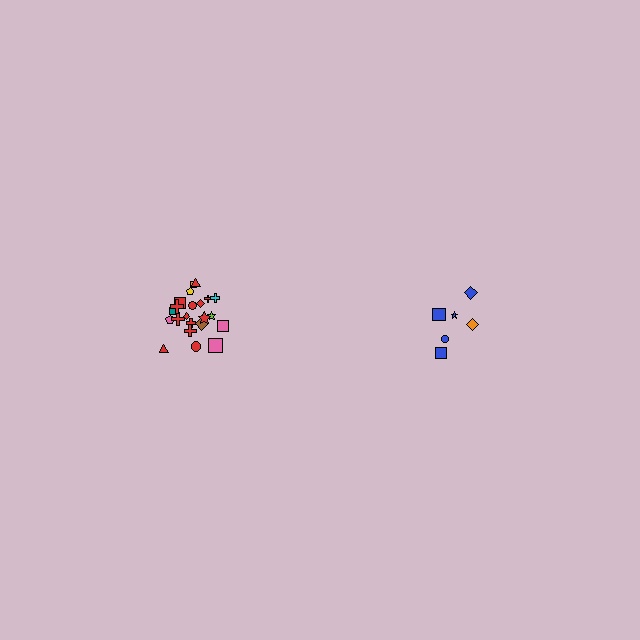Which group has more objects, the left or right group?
The left group.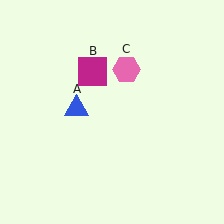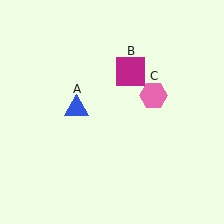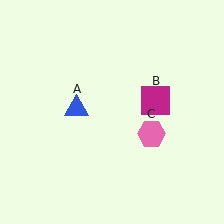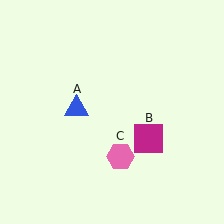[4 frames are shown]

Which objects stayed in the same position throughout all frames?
Blue triangle (object A) remained stationary.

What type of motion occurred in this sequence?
The magenta square (object B), pink hexagon (object C) rotated clockwise around the center of the scene.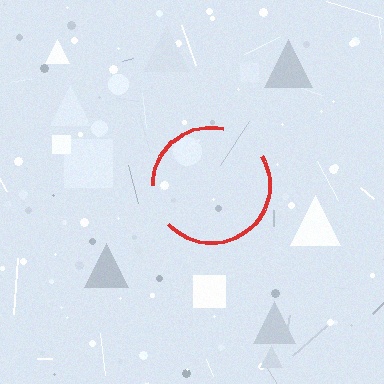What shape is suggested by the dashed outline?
The dashed outline suggests a circle.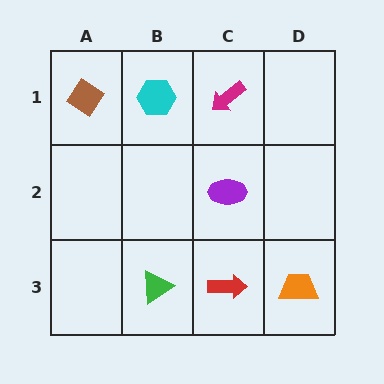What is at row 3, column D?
An orange trapezoid.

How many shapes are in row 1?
3 shapes.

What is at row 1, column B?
A cyan hexagon.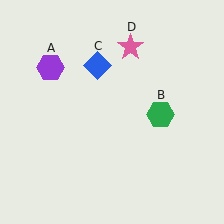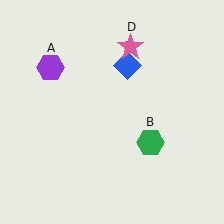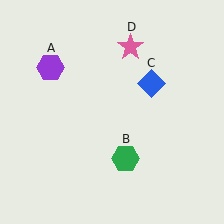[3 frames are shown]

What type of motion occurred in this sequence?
The green hexagon (object B), blue diamond (object C) rotated clockwise around the center of the scene.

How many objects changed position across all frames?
2 objects changed position: green hexagon (object B), blue diamond (object C).